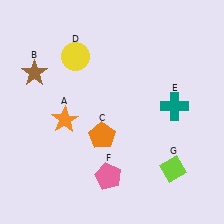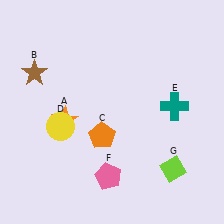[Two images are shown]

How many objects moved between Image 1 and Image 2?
1 object moved between the two images.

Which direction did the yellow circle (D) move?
The yellow circle (D) moved down.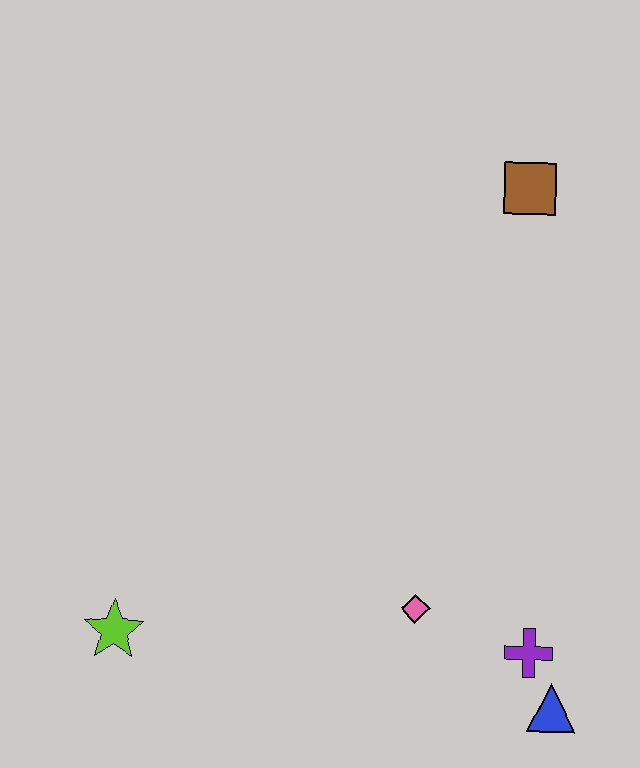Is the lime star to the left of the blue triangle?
Yes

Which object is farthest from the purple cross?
The brown square is farthest from the purple cross.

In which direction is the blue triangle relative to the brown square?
The blue triangle is below the brown square.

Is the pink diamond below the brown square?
Yes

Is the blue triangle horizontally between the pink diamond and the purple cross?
No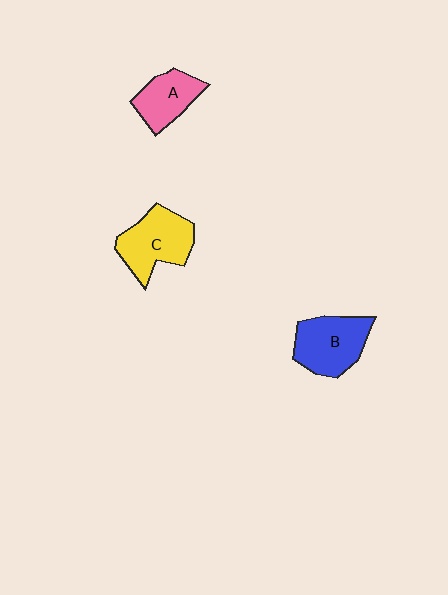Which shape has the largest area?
Shape C (yellow).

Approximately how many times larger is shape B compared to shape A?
Approximately 1.4 times.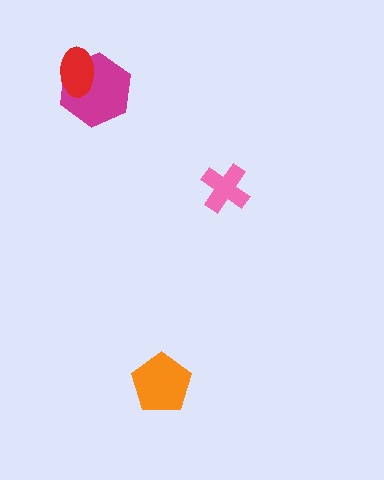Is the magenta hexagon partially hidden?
Yes, it is partially covered by another shape.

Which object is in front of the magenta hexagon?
The red ellipse is in front of the magenta hexagon.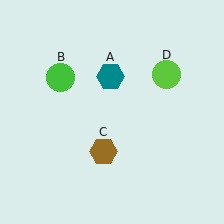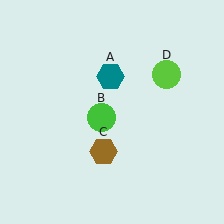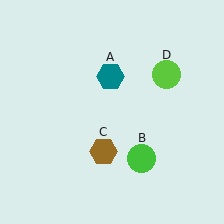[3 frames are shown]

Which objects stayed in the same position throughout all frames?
Teal hexagon (object A) and brown hexagon (object C) and lime circle (object D) remained stationary.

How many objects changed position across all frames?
1 object changed position: green circle (object B).